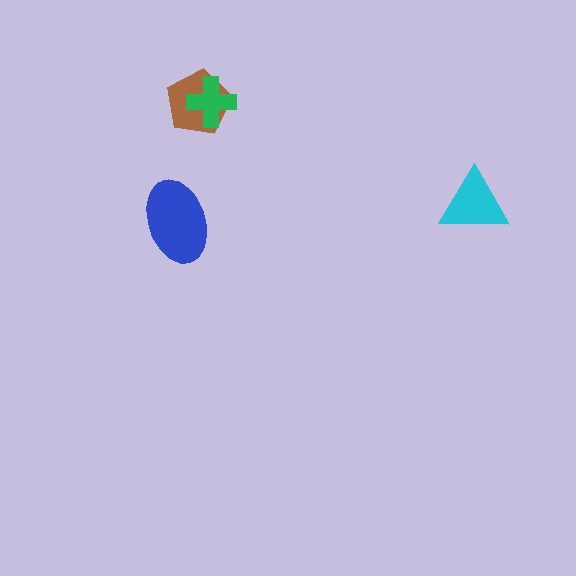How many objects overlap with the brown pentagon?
1 object overlaps with the brown pentagon.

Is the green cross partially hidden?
No, no other shape covers it.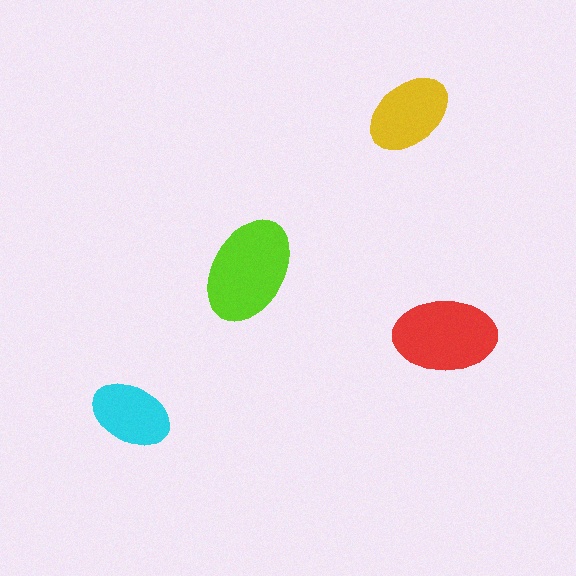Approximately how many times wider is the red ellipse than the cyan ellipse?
About 1.5 times wider.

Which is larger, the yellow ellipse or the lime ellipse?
The lime one.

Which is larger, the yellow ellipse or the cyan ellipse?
The yellow one.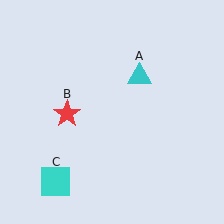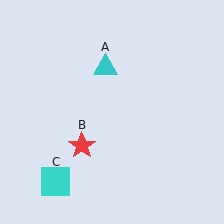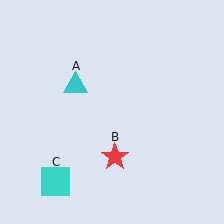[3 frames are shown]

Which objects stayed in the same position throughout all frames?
Cyan square (object C) remained stationary.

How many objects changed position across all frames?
2 objects changed position: cyan triangle (object A), red star (object B).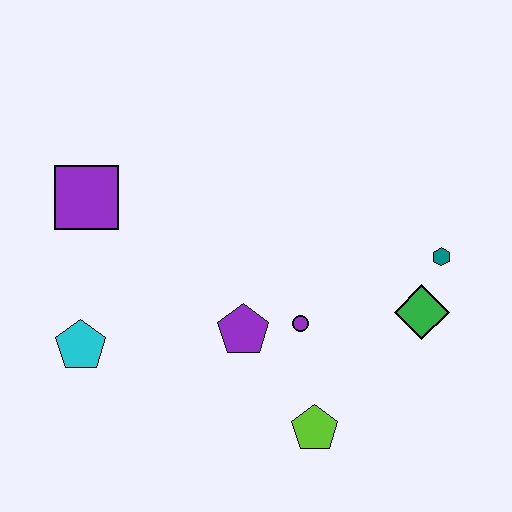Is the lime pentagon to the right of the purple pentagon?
Yes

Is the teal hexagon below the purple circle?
No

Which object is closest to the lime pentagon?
The purple circle is closest to the lime pentagon.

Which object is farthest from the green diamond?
The purple square is farthest from the green diamond.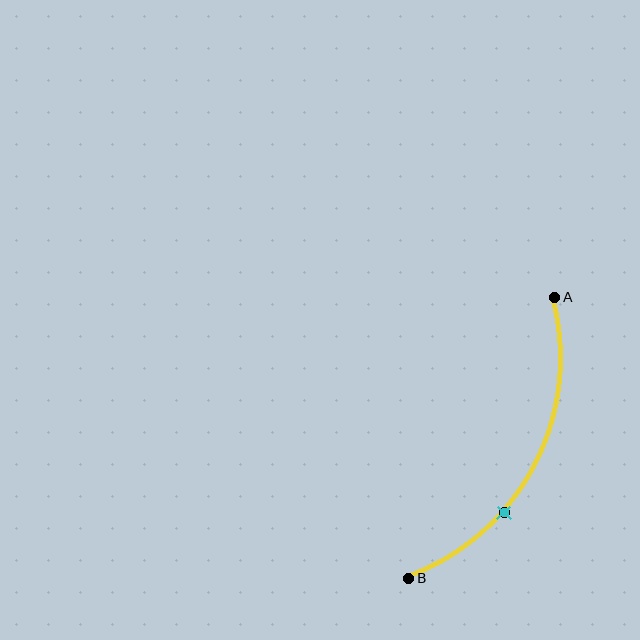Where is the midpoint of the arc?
The arc midpoint is the point on the curve farthest from the straight line joining A and B. It sits to the right of that line.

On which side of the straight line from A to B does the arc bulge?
The arc bulges to the right of the straight line connecting A and B.